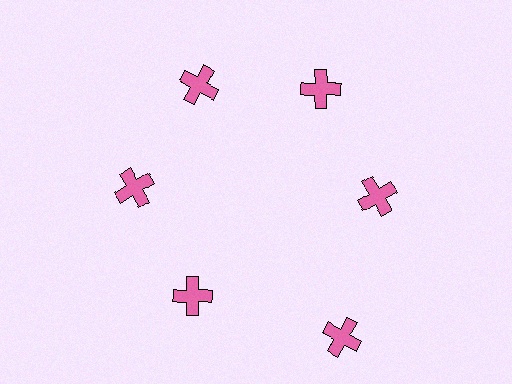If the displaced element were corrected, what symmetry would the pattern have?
It would have 6-fold rotational symmetry — the pattern would map onto itself every 60 degrees.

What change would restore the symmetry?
The symmetry would be restored by moving it inward, back onto the ring so that all 6 crosses sit at equal angles and equal distance from the center.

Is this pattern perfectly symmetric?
No. The 6 pink crosses are arranged in a ring, but one element near the 5 o'clock position is pushed outward from the center, breaking the 6-fold rotational symmetry.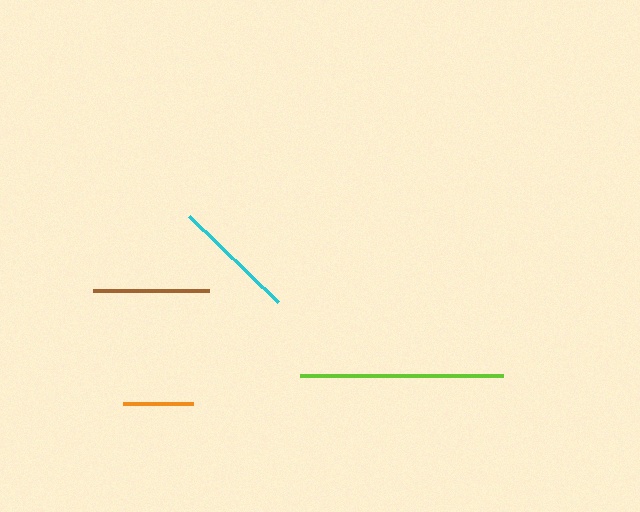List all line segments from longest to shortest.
From longest to shortest: lime, cyan, brown, orange.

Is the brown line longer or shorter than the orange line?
The brown line is longer than the orange line.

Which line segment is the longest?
The lime line is the longest at approximately 203 pixels.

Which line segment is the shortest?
The orange line is the shortest at approximately 70 pixels.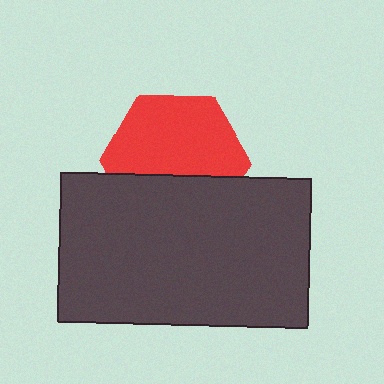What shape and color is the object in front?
The object in front is a dark gray rectangle.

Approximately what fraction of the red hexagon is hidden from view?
Roughly 37% of the red hexagon is hidden behind the dark gray rectangle.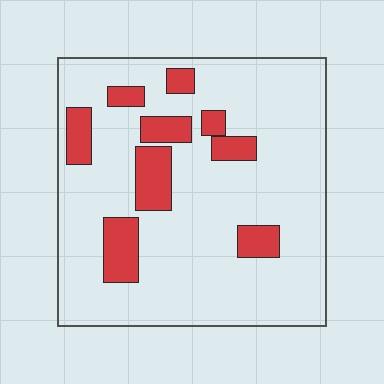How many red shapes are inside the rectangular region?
9.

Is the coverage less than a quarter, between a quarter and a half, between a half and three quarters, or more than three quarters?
Less than a quarter.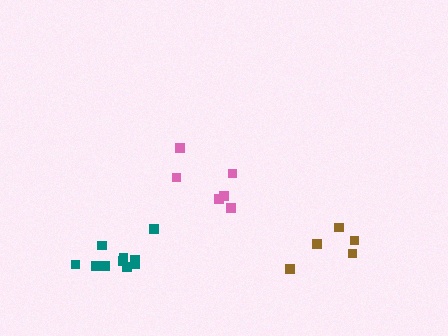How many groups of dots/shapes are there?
There are 3 groups.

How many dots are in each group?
Group 1: 6 dots, Group 2: 11 dots, Group 3: 5 dots (22 total).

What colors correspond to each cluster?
The clusters are colored: pink, teal, brown.